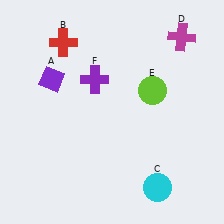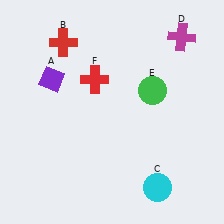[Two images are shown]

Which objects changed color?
E changed from lime to green. F changed from purple to red.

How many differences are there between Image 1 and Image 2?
There are 2 differences between the two images.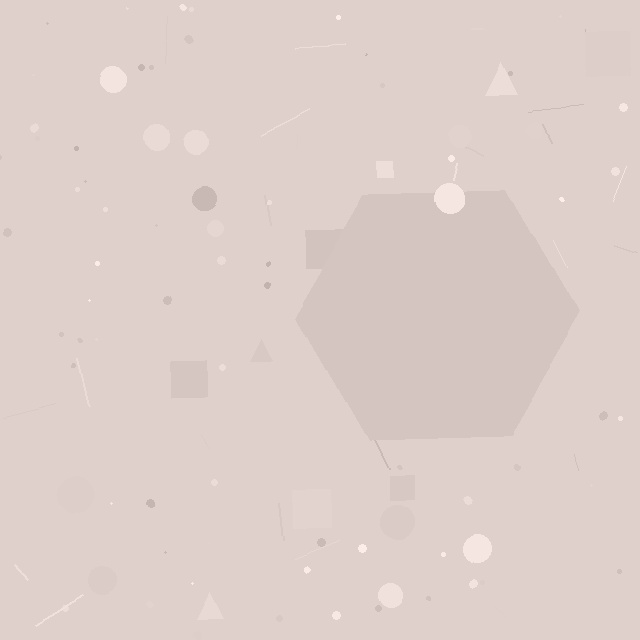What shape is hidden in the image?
A hexagon is hidden in the image.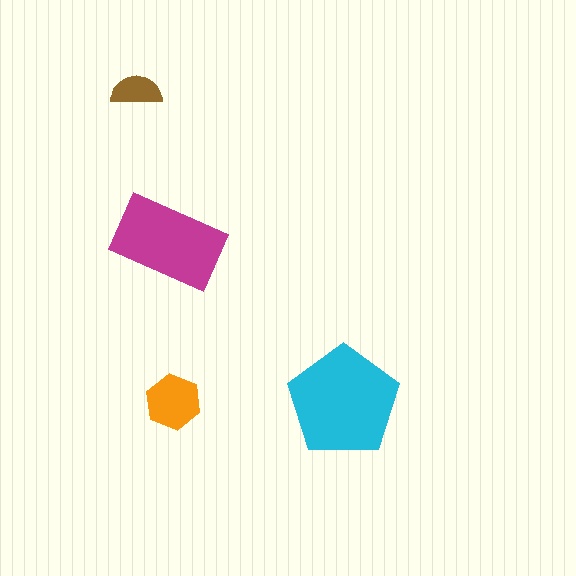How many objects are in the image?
There are 4 objects in the image.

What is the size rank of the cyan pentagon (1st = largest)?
1st.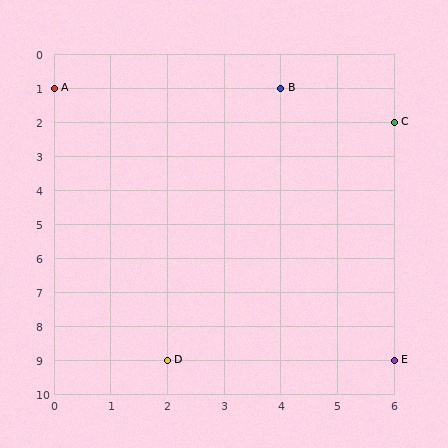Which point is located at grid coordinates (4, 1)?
Point B is at (4, 1).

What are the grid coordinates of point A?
Point A is at grid coordinates (0, 1).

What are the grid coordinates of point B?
Point B is at grid coordinates (4, 1).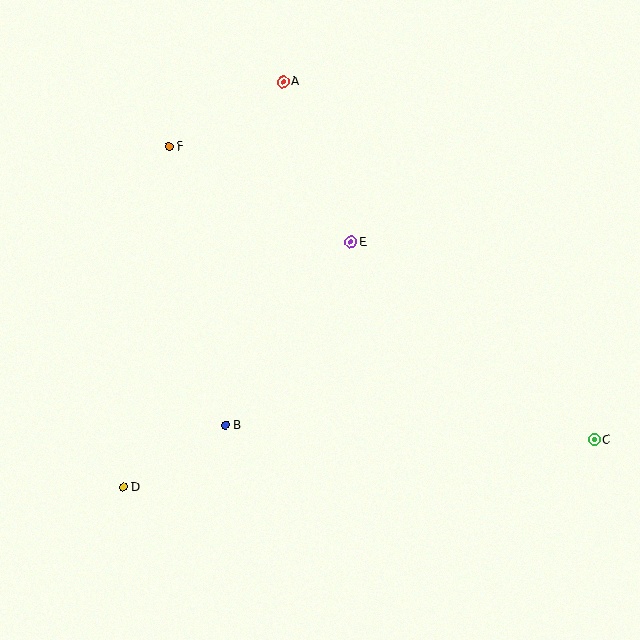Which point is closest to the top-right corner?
Point A is closest to the top-right corner.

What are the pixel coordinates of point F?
Point F is at (169, 147).